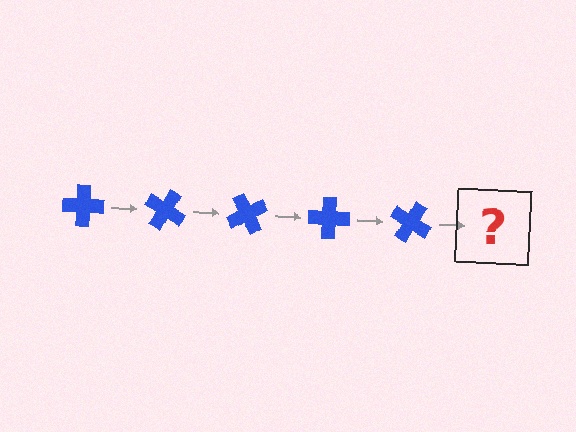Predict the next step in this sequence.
The next step is a blue cross rotated 150 degrees.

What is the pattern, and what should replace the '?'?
The pattern is that the cross rotates 30 degrees each step. The '?' should be a blue cross rotated 150 degrees.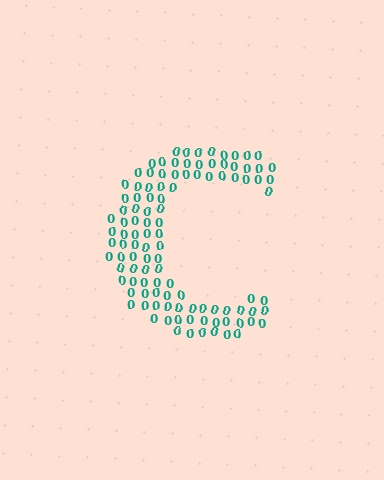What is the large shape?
The large shape is the letter C.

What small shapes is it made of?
It is made of small digit 0's.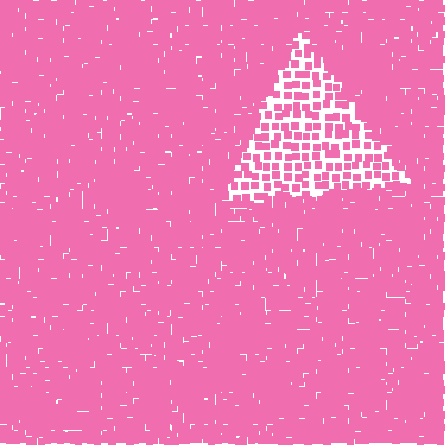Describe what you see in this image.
The image contains small pink elements arranged at two different densities. A triangle-shaped region is visible where the elements are less densely packed than the surrounding area.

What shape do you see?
I see a triangle.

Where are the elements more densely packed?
The elements are more densely packed outside the triangle boundary.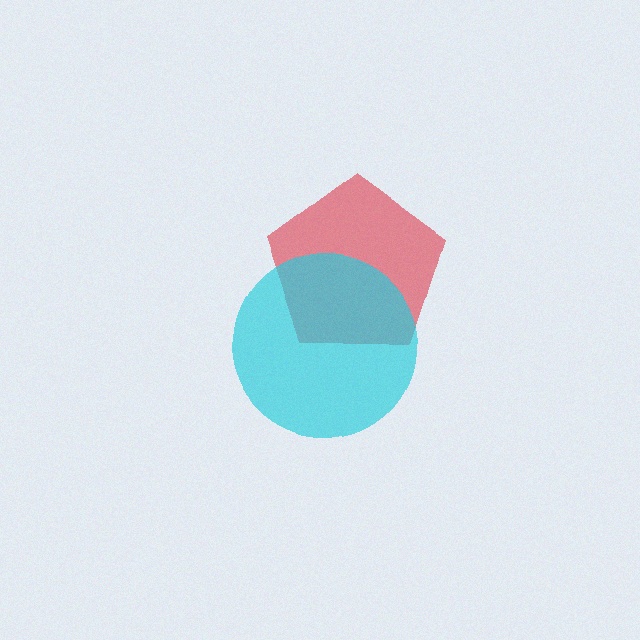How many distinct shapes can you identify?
There are 2 distinct shapes: a red pentagon, a cyan circle.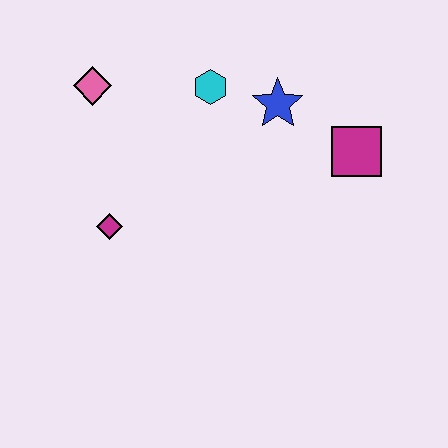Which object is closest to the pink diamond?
The cyan hexagon is closest to the pink diamond.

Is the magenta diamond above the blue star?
No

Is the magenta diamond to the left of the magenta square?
Yes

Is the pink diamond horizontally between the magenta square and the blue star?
No